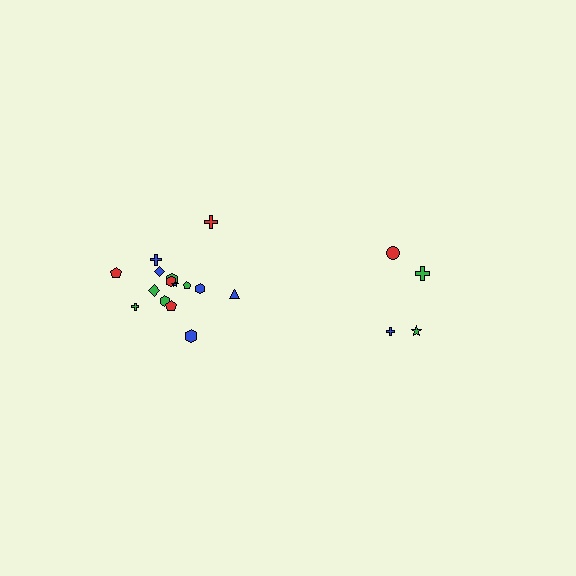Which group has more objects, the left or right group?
The left group.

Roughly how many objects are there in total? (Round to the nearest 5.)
Roughly 20 objects in total.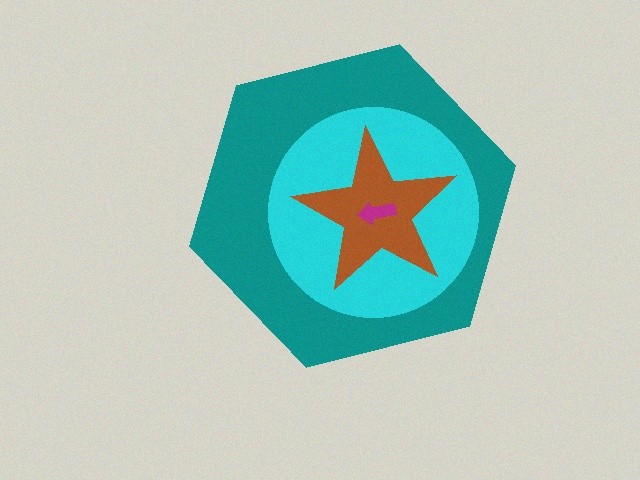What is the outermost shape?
The teal hexagon.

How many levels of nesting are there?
4.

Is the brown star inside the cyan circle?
Yes.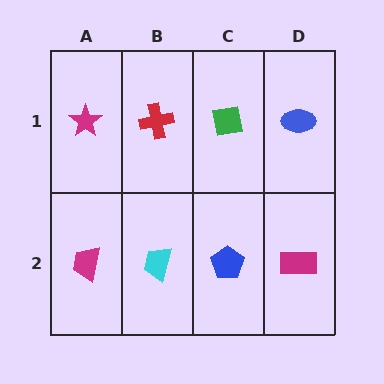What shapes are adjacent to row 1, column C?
A blue pentagon (row 2, column C), a red cross (row 1, column B), a blue ellipse (row 1, column D).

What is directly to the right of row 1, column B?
A green square.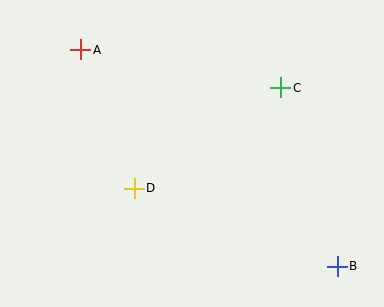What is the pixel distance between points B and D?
The distance between B and D is 218 pixels.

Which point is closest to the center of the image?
Point D at (134, 188) is closest to the center.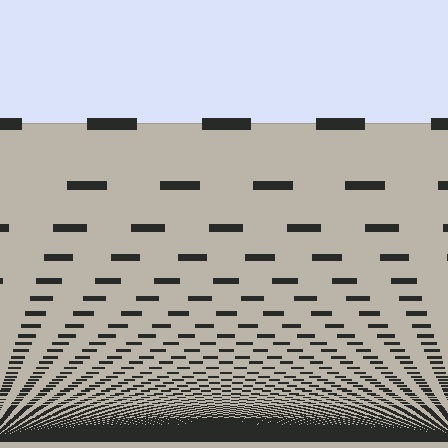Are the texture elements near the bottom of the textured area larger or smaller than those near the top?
Smaller. The gradient is inverted — elements near the bottom are smaller and denser.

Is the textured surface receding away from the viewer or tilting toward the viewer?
The surface appears to tilt toward the viewer. Texture elements get larger and sparser toward the top.